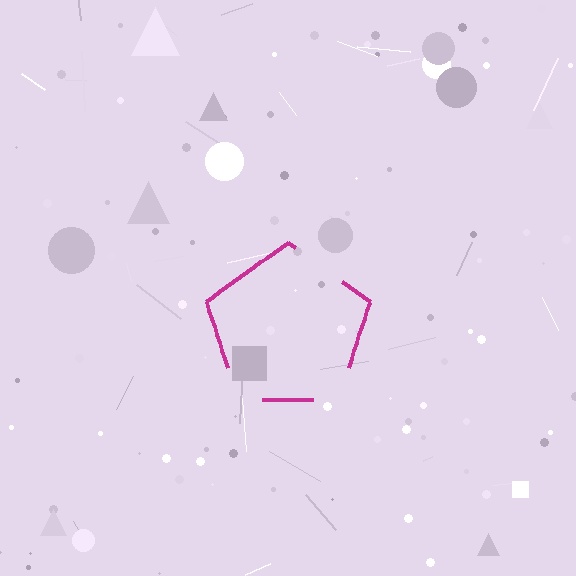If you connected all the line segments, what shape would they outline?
They would outline a pentagon.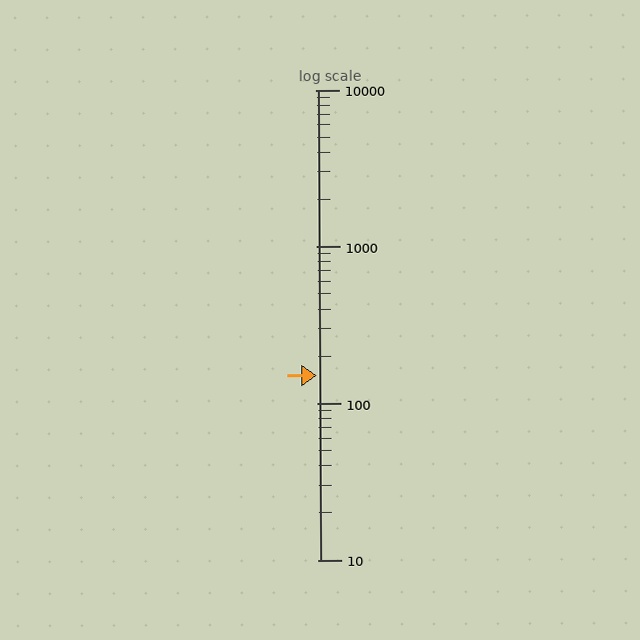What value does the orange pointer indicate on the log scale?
The pointer indicates approximately 150.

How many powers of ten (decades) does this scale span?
The scale spans 3 decades, from 10 to 10000.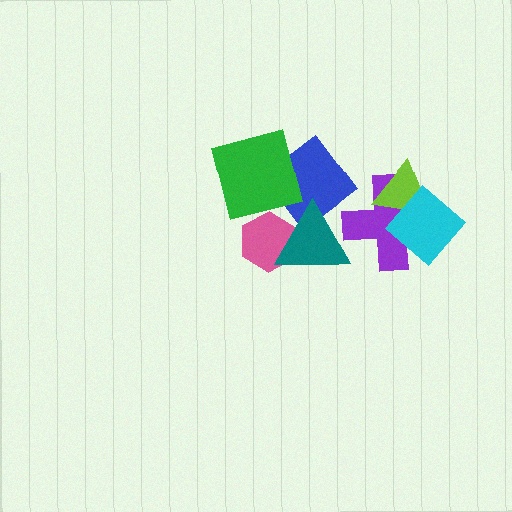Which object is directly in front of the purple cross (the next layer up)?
The lime triangle is directly in front of the purple cross.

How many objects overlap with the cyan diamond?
2 objects overlap with the cyan diamond.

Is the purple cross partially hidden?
Yes, it is partially covered by another shape.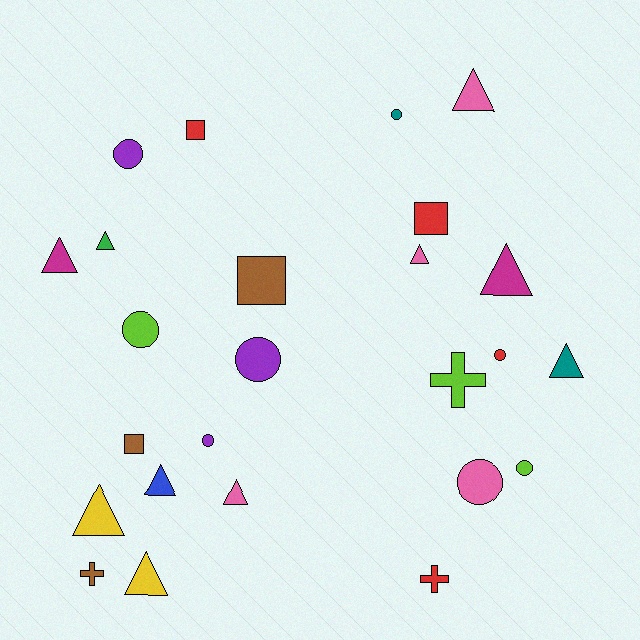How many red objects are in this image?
There are 4 red objects.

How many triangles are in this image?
There are 10 triangles.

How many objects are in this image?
There are 25 objects.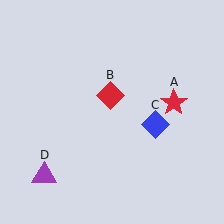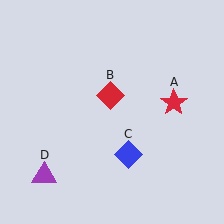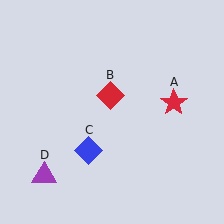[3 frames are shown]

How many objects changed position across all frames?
1 object changed position: blue diamond (object C).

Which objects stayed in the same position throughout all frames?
Red star (object A) and red diamond (object B) and purple triangle (object D) remained stationary.